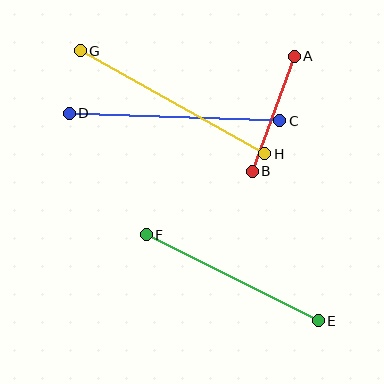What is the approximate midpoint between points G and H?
The midpoint is at approximately (173, 102) pixels.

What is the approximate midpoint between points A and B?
The midpoint is at approximately (273, 114) pixels.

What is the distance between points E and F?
The distance is approximately 192 pixels.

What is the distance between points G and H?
The distance is approximately 212 pixels.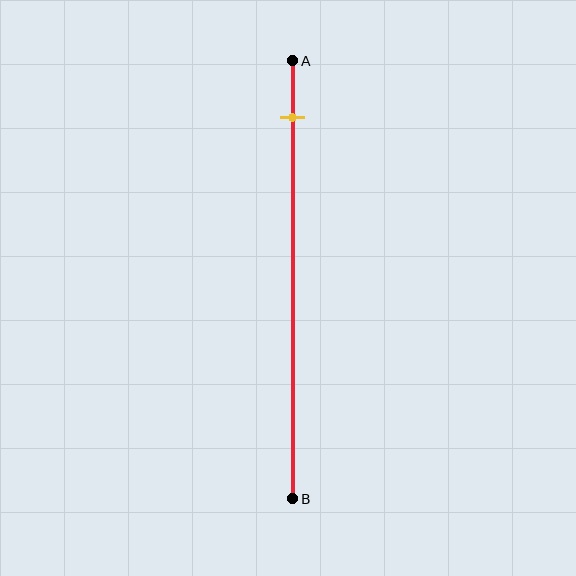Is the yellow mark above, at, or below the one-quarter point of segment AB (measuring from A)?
The yellow mark is above the one-quarter point of segment AB.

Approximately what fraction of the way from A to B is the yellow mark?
The yellow mark is approximately 15% of the way from A to B.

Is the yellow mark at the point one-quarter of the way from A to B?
No, the mark is at about 15% from A, not at the 25% one-quarter point.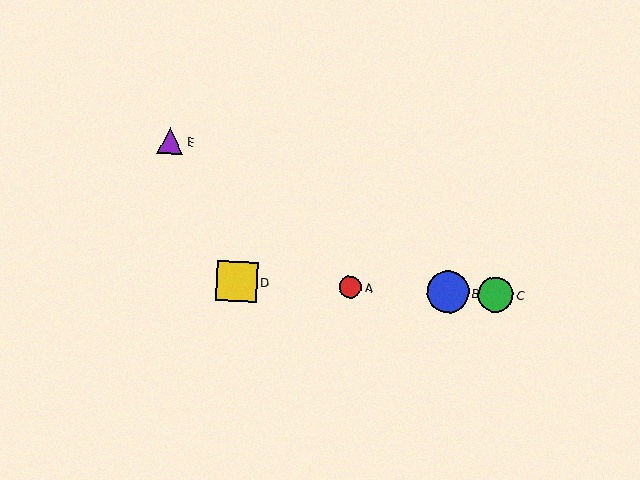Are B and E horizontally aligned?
No, B is at y≈292 and E is at y≈141.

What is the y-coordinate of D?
Object D is at y≈282.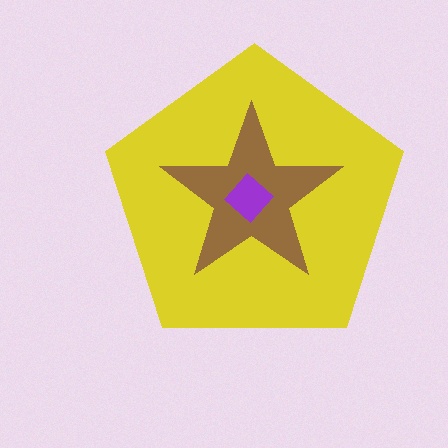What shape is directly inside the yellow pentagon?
The brown star.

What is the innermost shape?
The purple diamond.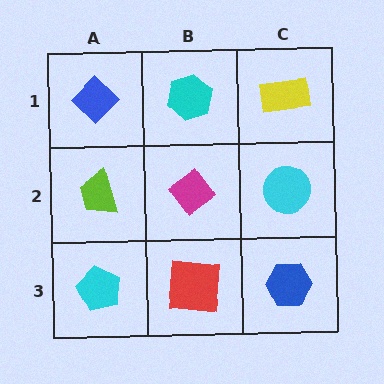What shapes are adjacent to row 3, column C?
A cyan circle (row 2, column C), a red square (row 3, column B).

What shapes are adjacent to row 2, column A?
A blue diamond (row 1, column A), a cyan pentagon (row 3, column A), a magenta diamond (row 2, column B).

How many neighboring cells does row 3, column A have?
2.